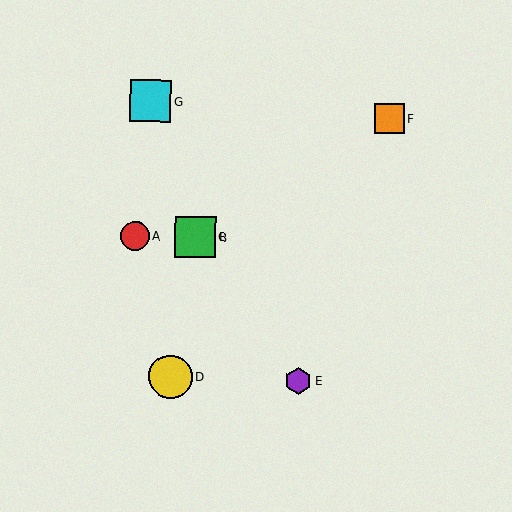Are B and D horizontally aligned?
No, B is at y≈237 and D is at y≈377.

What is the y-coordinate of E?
Object E is at y≈380.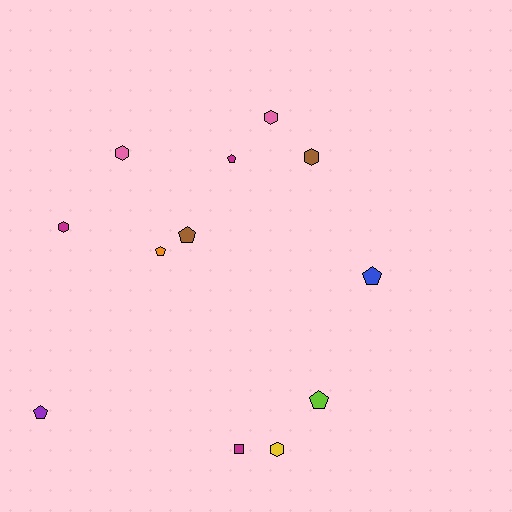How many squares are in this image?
There is 1 square.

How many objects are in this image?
There are 12 objects.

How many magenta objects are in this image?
There are 3 magenta objects.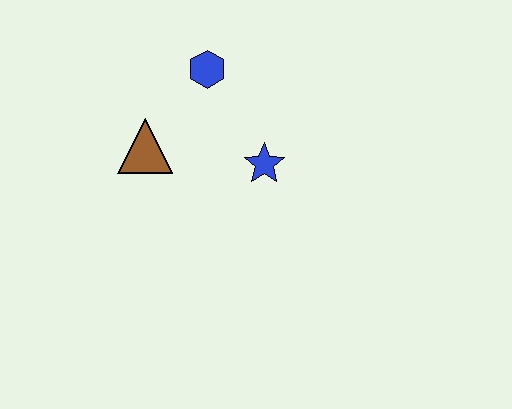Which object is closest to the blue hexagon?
The brown triangle is closest to the blue hexagon.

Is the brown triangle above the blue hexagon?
No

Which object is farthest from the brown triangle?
The blue star is farthest from the brown triangle.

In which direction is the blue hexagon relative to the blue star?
The blue hexagon is above the blue star.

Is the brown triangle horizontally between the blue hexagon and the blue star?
No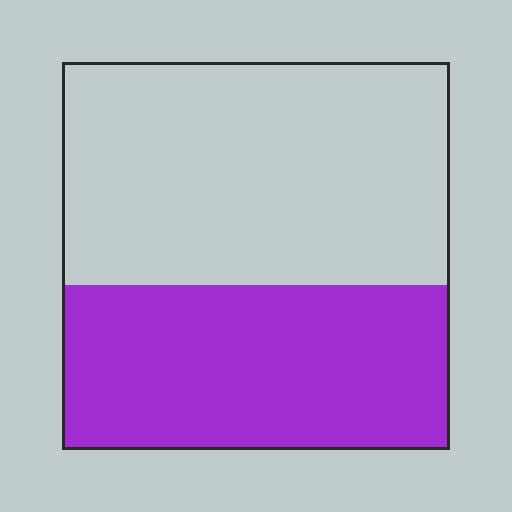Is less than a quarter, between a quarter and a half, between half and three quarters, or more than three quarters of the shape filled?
Between a quarter and a half.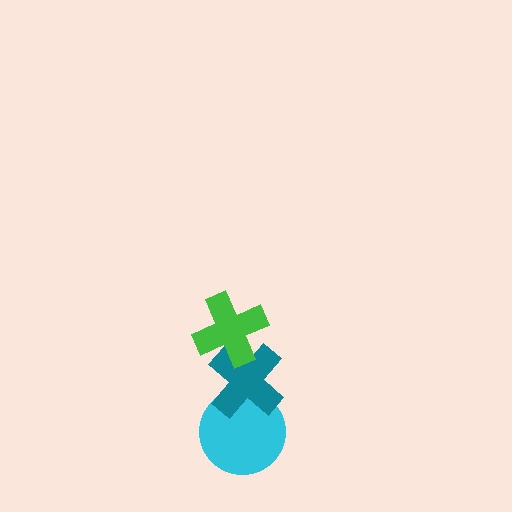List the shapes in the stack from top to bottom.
From top to bottom: the green cross, the teal cross, the cyan circle.